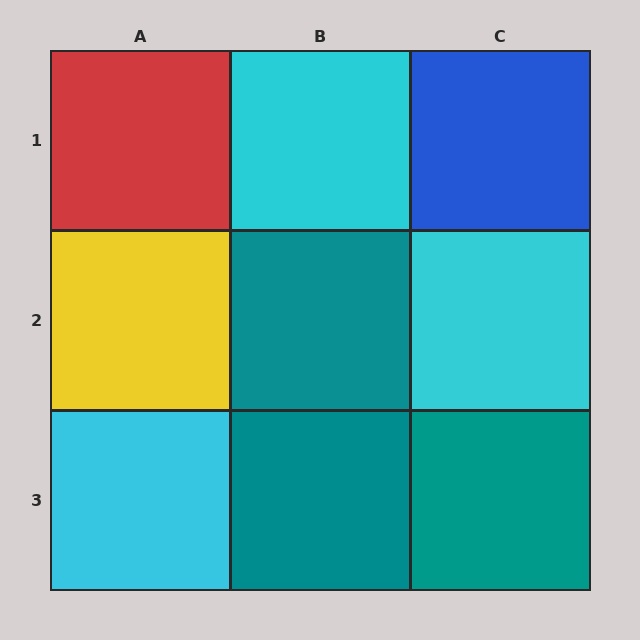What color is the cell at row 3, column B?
Teal.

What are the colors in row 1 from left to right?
Red, cyan, blue.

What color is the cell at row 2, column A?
Yellow.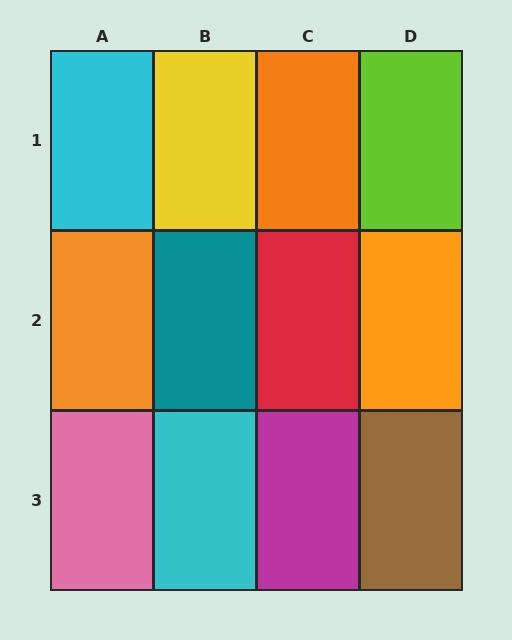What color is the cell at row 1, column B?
Yellow.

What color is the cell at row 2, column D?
Orange.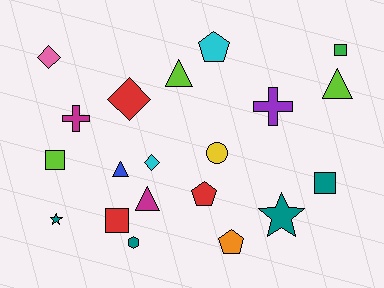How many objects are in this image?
There are 20 objects.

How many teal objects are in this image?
There are 4 teal objects.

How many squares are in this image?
There are 4 squares.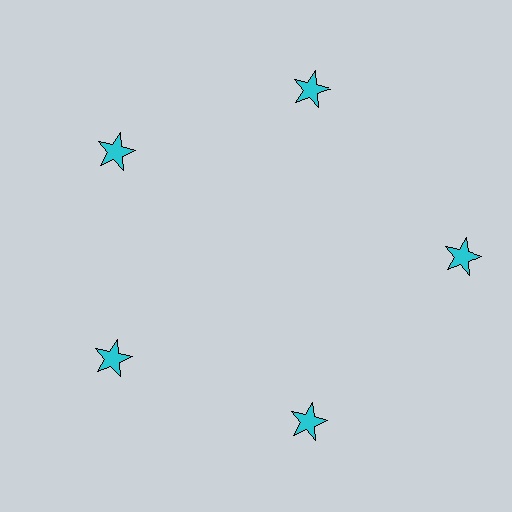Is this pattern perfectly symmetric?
No. The 5 cyan stars are arranged in a ring, but one element near the 3 o'clock position is pushed outward from the center, breaking the 5-fold rotational symmetry.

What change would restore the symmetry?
The symmetry would be restored by moving it inward, back onto the ring so that all 5 stars sit at equal angles and equal distance from the center.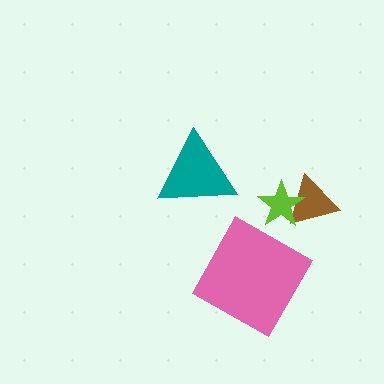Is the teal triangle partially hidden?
No, no other shape covers it.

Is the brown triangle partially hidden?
Yes, it is partially covered by another shape.